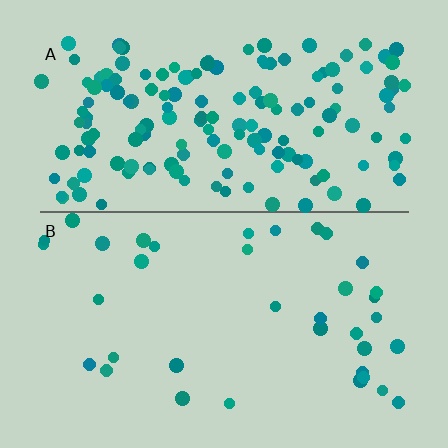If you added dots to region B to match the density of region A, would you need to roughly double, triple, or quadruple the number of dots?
Approximately quadruple.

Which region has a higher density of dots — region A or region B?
A (the top).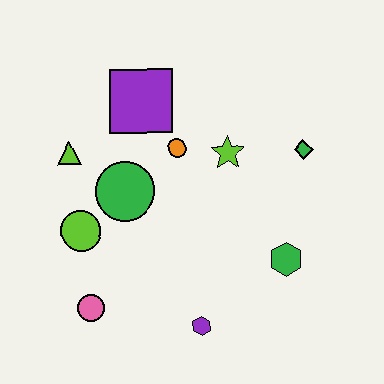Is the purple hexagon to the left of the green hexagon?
Yes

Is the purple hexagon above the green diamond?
No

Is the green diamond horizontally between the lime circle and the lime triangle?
No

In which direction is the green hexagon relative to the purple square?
The green hexagon is below the purple square.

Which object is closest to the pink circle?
The lime circle is closest to the pink circle.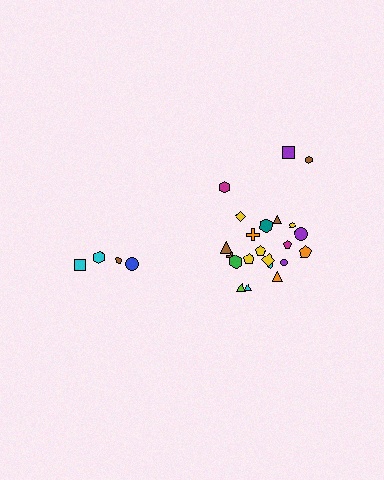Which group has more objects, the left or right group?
The right group.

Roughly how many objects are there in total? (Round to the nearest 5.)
Roughly 25 objects in total.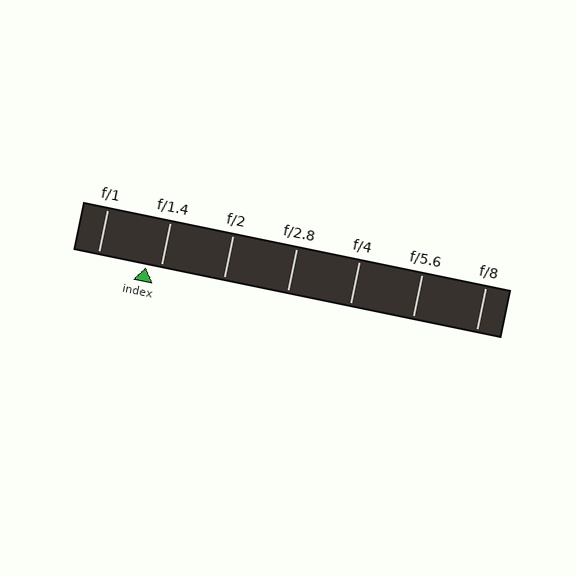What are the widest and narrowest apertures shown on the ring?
The widest aperture shown is f/1 and the narrowest is f/8.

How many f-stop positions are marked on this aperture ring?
There are 7 f-stop positions marked.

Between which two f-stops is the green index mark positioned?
The index mark is between f/1 and f/1.4.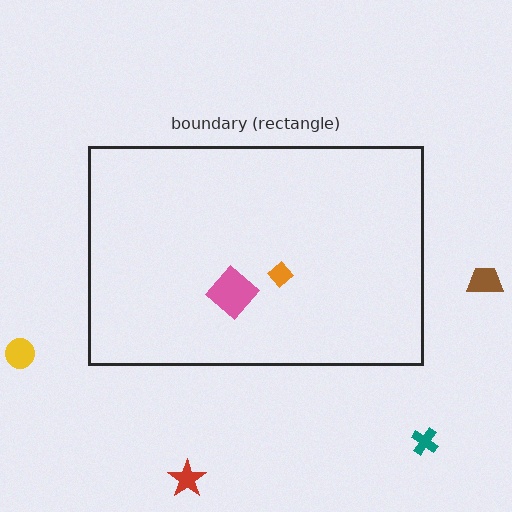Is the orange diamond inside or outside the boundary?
Inside.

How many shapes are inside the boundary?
2 inside, 4 outside.